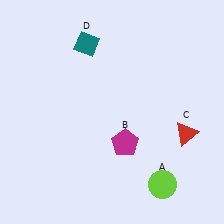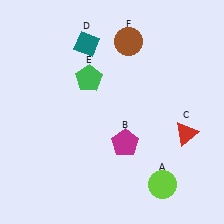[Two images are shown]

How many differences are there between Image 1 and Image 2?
There are 2 differences between the two images.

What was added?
A green pentagon (E), a brown circle (F) were added in Image 2.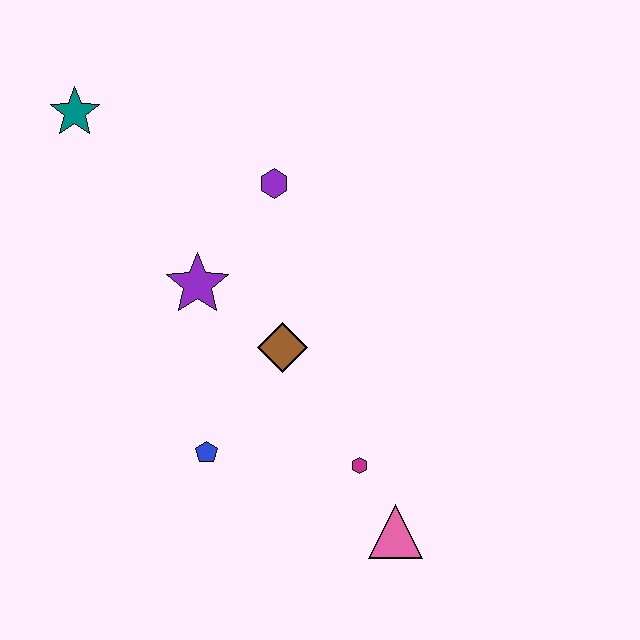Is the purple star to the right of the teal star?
Yes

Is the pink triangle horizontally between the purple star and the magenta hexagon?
No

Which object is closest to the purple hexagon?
The purple star is closest to the purple hexagon.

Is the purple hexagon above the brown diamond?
Yes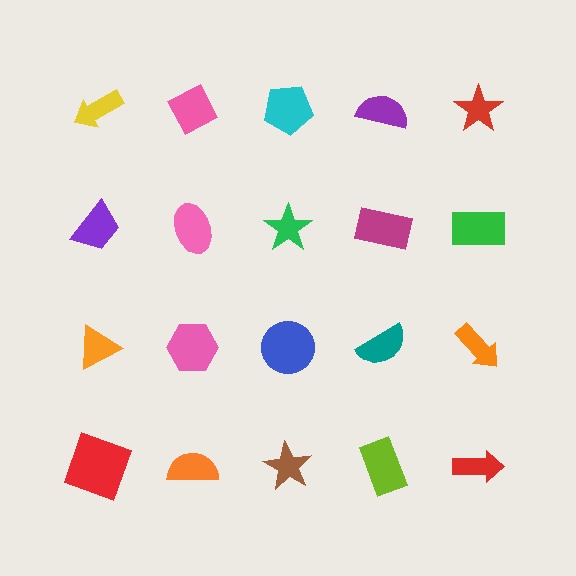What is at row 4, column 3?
A brown star.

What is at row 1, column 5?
A red star.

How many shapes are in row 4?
5 shapes.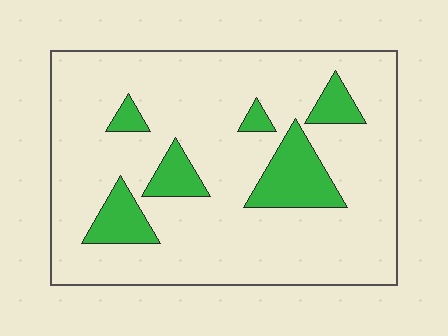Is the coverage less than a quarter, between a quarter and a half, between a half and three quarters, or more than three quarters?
Less than a quarter.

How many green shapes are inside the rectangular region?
6.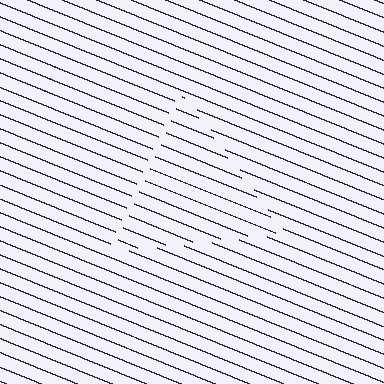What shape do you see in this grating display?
An illusory triangle. The interior of the shape contains the same grating, shifted by half a period — the contour is defined by the phase discontinuity where line-ends from the inner and outer gratings abut.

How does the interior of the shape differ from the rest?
The interior of the shape contains the same grating, shifted by half a period — the contour is defined by the phase discontinuity where line-ends from the inner and outer gratings abut.